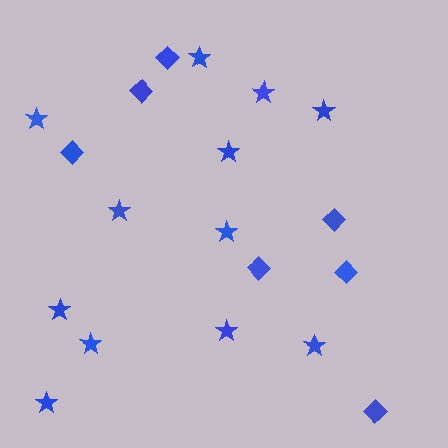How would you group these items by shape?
There are 2 groups: one group of stars (12) and one group of diamonds (7).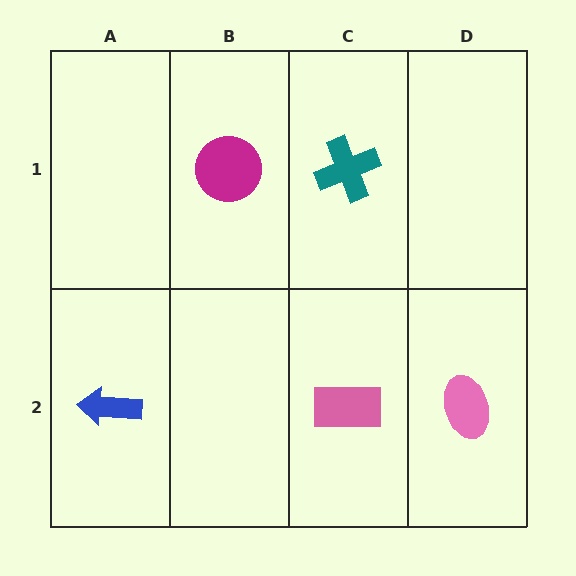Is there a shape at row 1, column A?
No, that cell is empty.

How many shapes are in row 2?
3 shapes.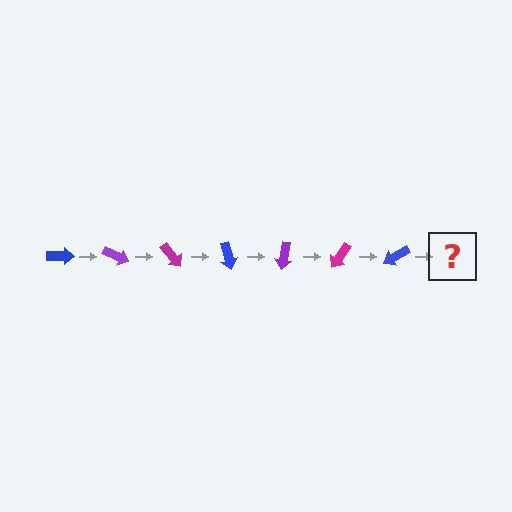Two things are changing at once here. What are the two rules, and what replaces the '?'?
The two rules are that it rotates 25 degrees each step and the color cycles through blue, purple, and magenta. The '?' should be a purple arrow, rotated 175 degrees from the start.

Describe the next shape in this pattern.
It should be a purple arrow, rotated 175 degrees from the start.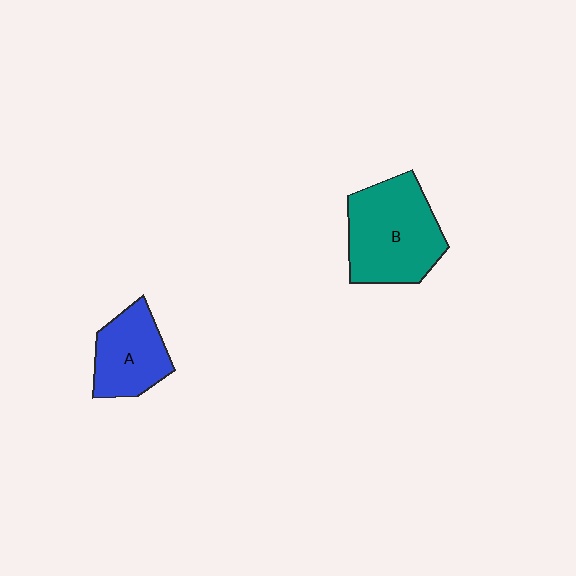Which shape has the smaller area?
Shape A (blue).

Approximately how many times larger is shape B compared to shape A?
Approximately 1.6 times.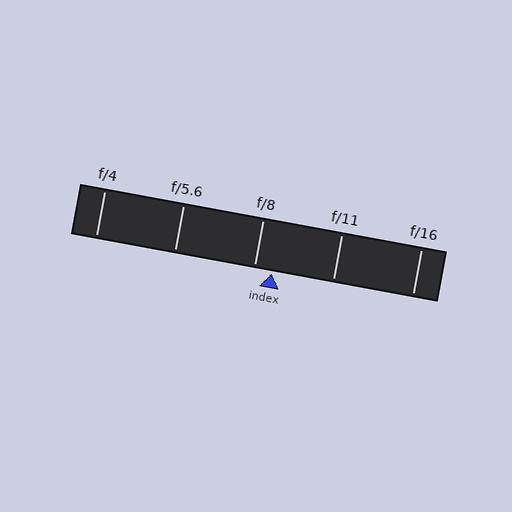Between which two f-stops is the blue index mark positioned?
The index mark is between f/8 and f/11.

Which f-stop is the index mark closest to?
The index mark is closest to f/8.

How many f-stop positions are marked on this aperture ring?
There are 5 f-stop positions marked.